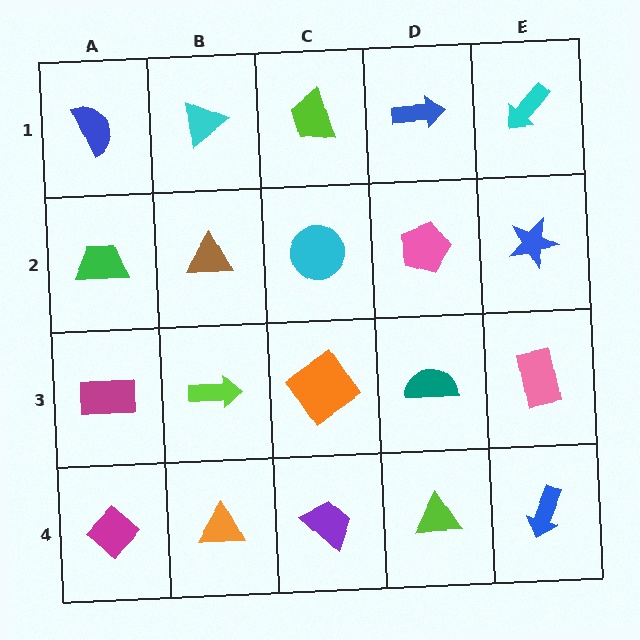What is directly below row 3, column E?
A blue arrow.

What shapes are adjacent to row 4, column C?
An orange diamond (row 3, column C), an orange triangle (row 4, column B), a lime triangle (row 4, column D).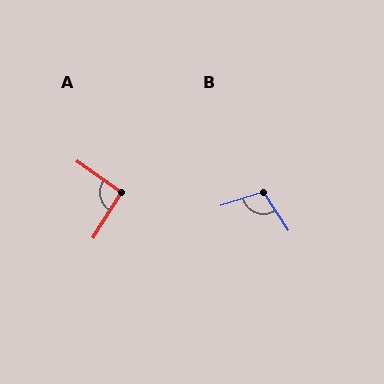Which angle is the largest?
B, at approximately 105 degrees.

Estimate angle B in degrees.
Approximately 105 degrees.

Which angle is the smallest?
A, at approximately 93 degrees.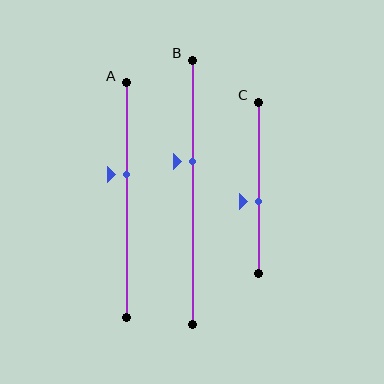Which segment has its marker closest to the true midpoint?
Segment C has its marker closest to the true midpoint.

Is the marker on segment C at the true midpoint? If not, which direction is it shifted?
No, the marker on segment C is shifted downward by about 8% of the segment length.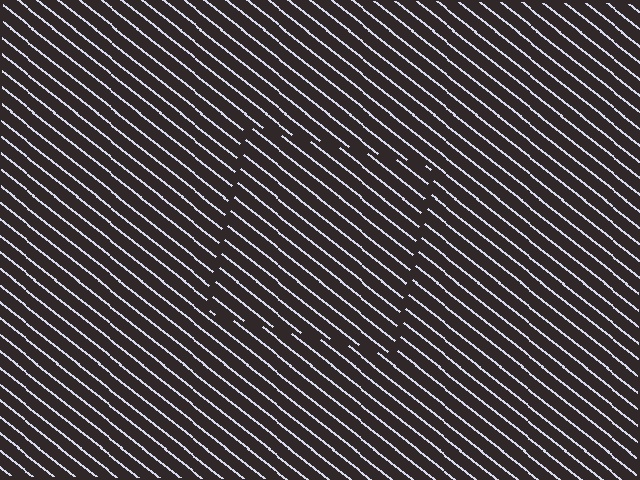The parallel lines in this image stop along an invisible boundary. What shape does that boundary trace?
An illusory square. The interior of the shape contains the same grating, shifted by half a period — the contour is defined by the phase discontinuity where line-ends from the inner and outer gratings abut.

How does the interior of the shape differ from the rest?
The interior of the shape contains the same grating, shifted by half a period — the contour is defined by the phase discontinuity where line-ends from the inner and outer gratings abut.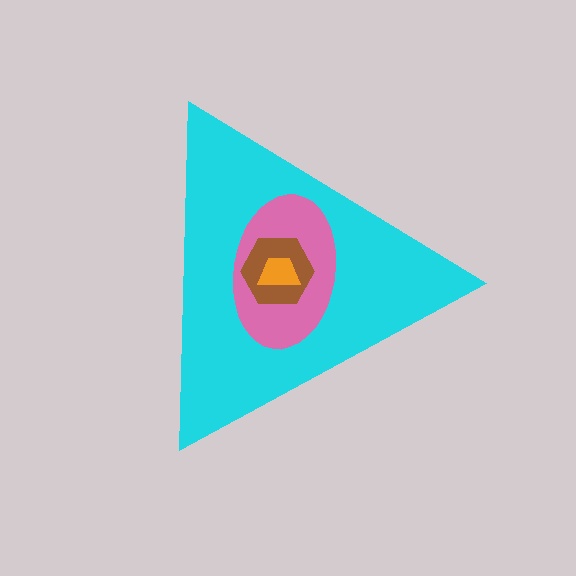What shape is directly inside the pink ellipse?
The brown hexagon.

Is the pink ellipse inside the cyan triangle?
Yes.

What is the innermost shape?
The orange trapezoid.